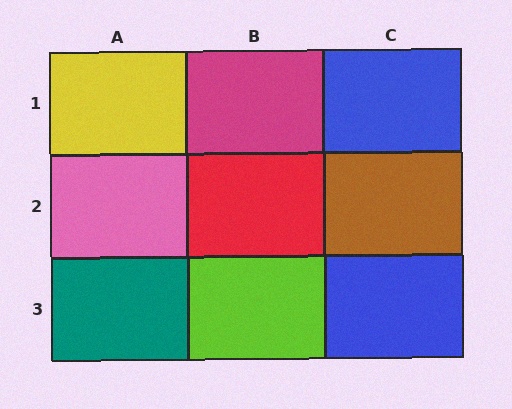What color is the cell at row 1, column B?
Magenta.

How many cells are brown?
1 cell is brown.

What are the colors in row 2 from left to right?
Pink, red, brown.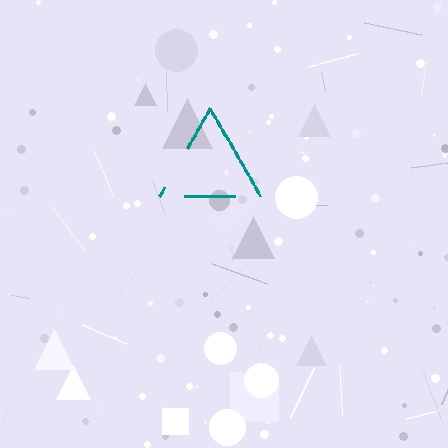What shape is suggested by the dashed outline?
The dashed outline suggests a triangle.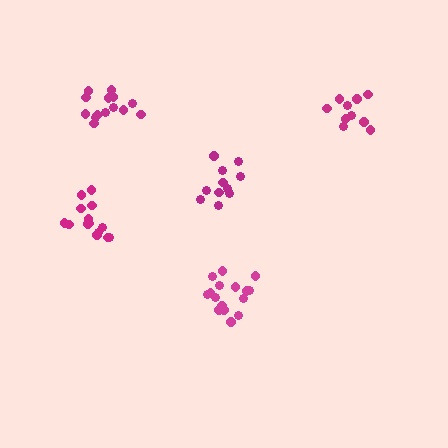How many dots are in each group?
Group 1: 11 dots, Group 2: 12 dots, Group 3: 14 dots, Group 4: 14 dots, Group 5: 16 dots (67 total).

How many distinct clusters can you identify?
There are 5 distinct clusters.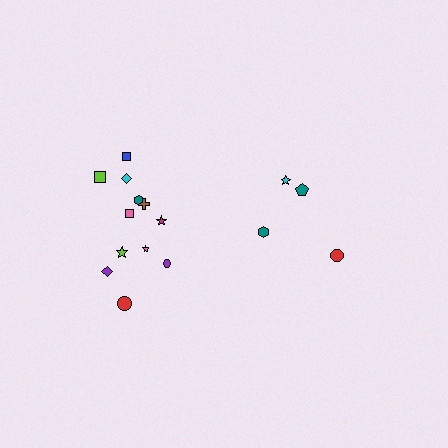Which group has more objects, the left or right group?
The left group.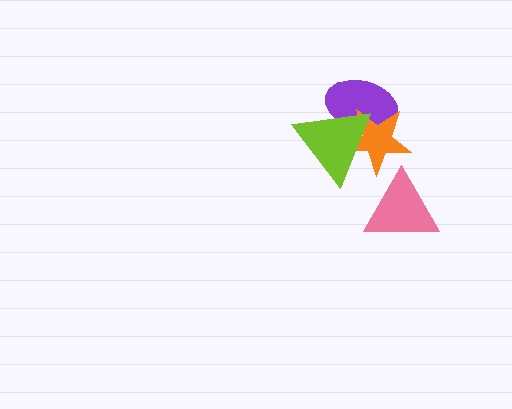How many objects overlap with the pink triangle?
0 objects overlap with the pink triangle.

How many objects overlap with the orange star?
2 objects overlap with the orange star.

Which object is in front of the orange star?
The lime triangle is in front of the orange star.